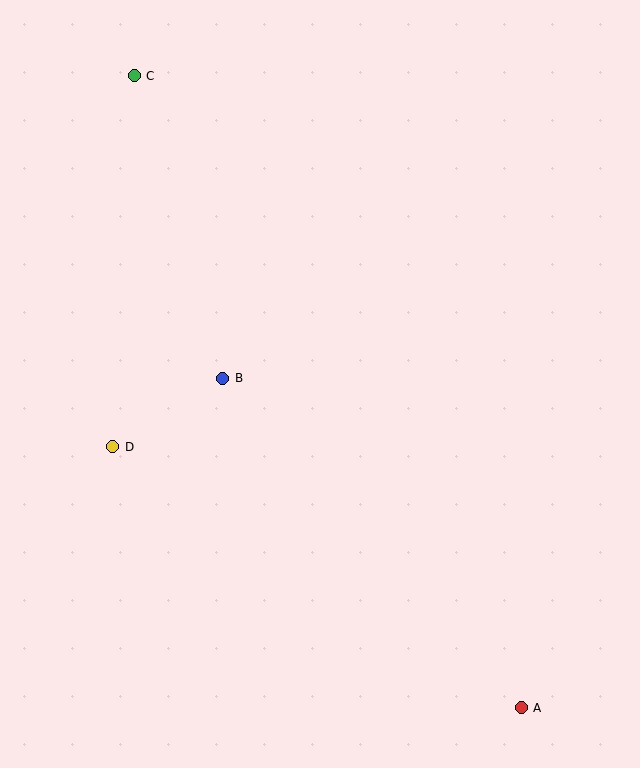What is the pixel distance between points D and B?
The distance between D and B is 130 pixels.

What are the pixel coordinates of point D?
Point D is at (113, 447).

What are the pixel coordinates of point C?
Point C is at (134, 76).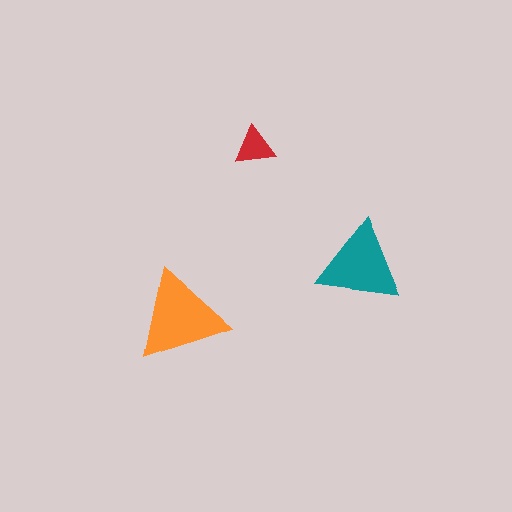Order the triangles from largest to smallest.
the orange one, the teal one, the red one.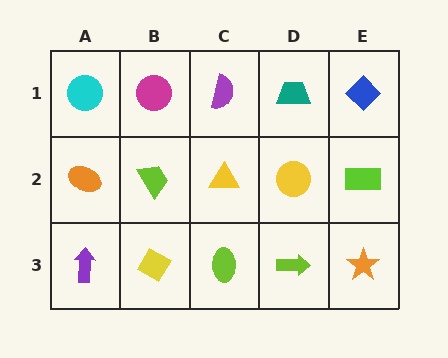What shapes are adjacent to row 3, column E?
A lime rectangle (row 2, column E), a lime arrow (row 3, column D).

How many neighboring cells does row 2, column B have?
4.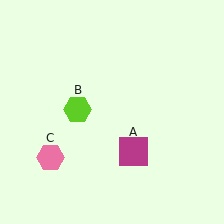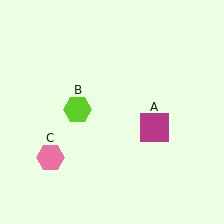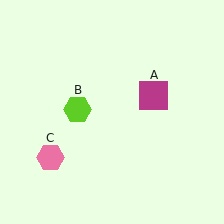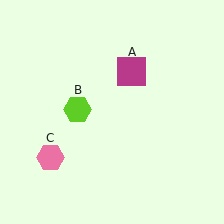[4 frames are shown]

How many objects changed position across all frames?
1 object changed position: magenta square (object A).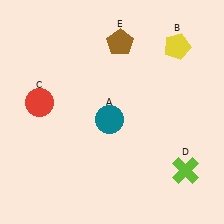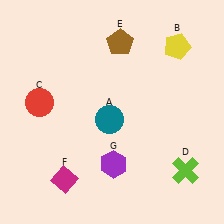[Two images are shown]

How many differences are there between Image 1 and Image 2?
There are 2 differences between the two images.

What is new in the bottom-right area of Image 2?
A purple hexagon (G) was added in the bottom-right area of Image 2.